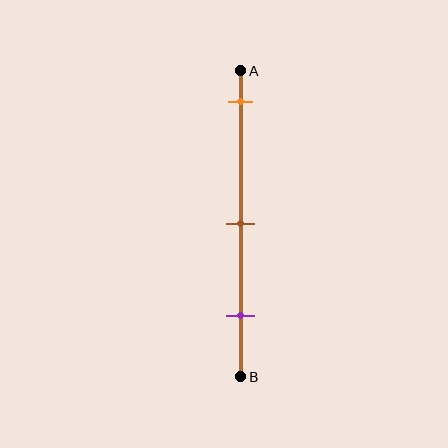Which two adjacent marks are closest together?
The brown and purple marks are the closest adjacent pair.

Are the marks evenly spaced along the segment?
Yes, the marks are approximately evenly spaced.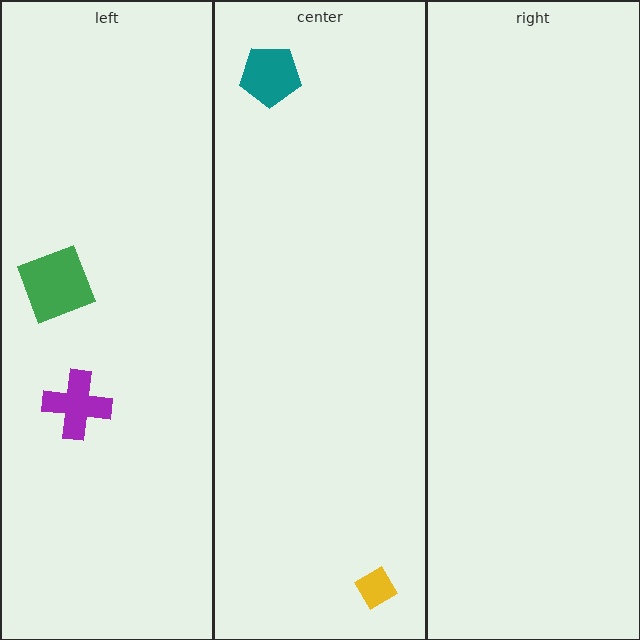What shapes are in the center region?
The yellow diamond, the teal pentagon.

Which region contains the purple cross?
The left region.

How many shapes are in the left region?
2.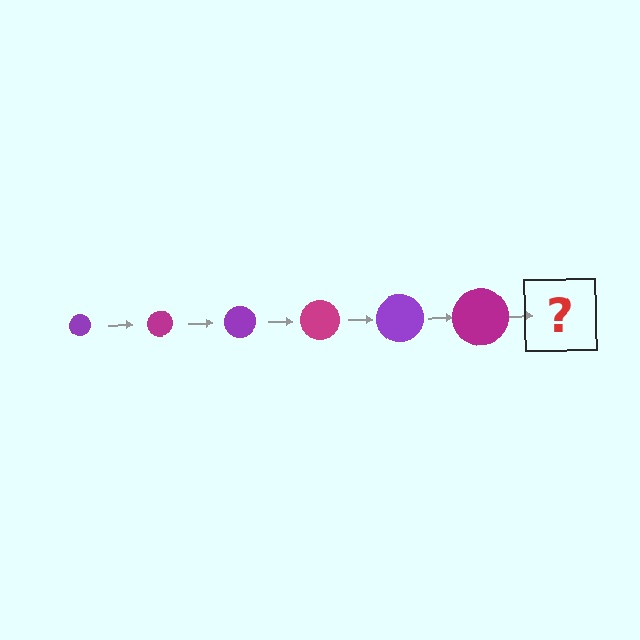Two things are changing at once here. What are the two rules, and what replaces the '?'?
The two rules are that the circle grows larger each step and the color cycles through purple and magenta. The '?' should be a purple circle, larger than the previous one.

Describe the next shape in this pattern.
It should be a purple circle, larger than the previous one.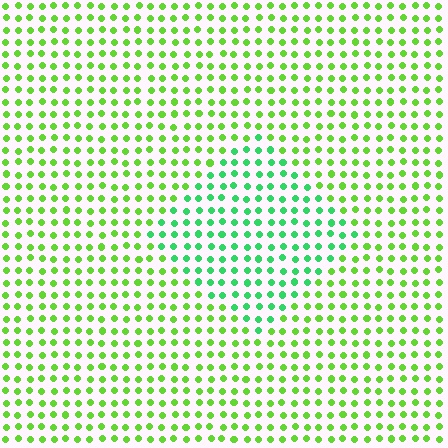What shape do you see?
I see a diamond.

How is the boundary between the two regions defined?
The boundary is defined purely by a slight shift in hue (about 37 degrees). Spacing, size, and orientation are identical on both sides.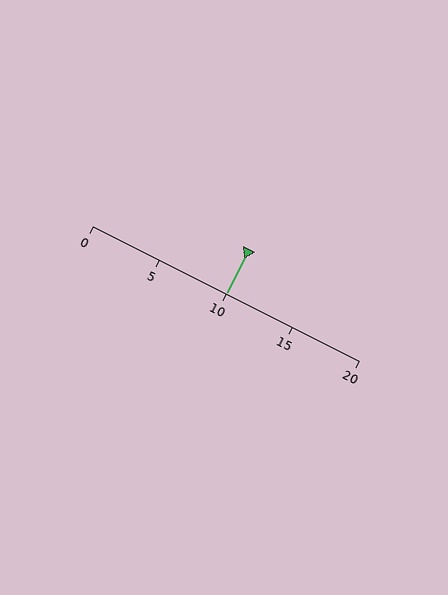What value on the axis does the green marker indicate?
The marker indicates approximately 10.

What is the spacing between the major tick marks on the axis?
The major ticks are spaced 5 apart.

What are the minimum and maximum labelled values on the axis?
The axis runs from 0 to 20.